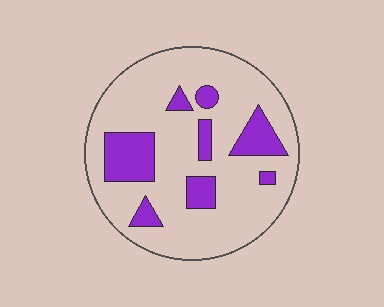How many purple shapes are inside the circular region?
8.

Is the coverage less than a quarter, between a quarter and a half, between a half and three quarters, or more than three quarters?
Less than a quarter.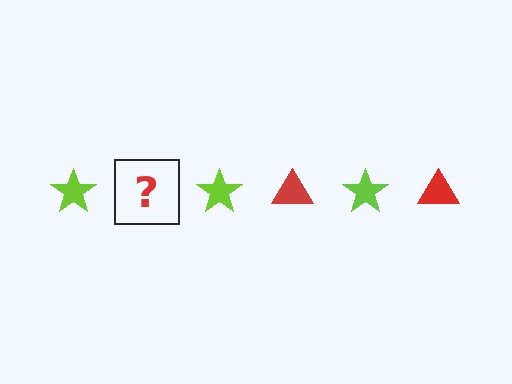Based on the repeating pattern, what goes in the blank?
The blank should be a red triangle.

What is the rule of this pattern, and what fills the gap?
The rule is that the pattern alternates between lime star and red triangle. The gap should be filled with a red triangle.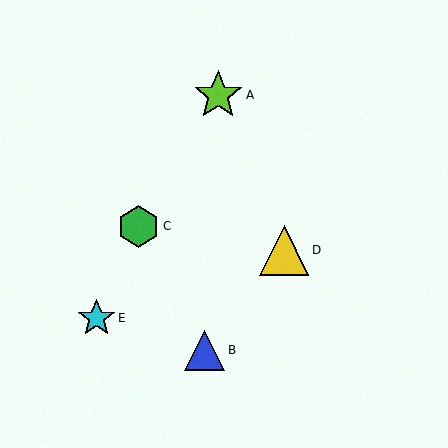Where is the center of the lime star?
The center of the lime star is at (218, 95).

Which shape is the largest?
The lime star (labeled A) is the largest.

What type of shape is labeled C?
Shape C is a green hexagon.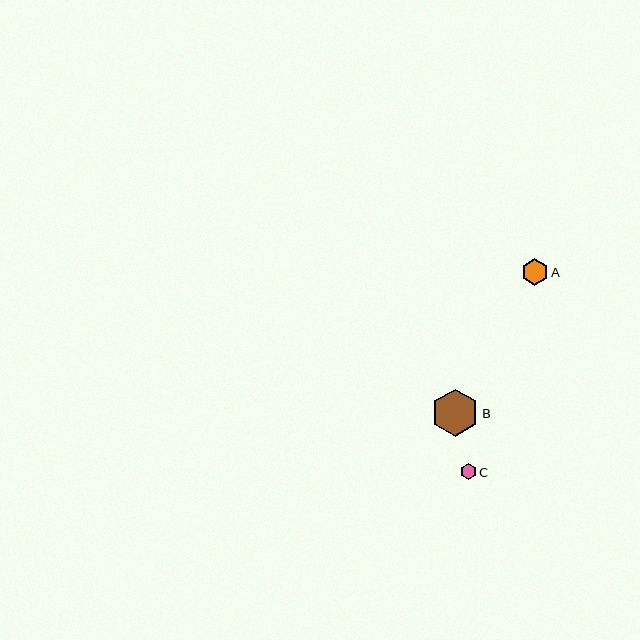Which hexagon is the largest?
Hexagon B is the largest with a size of approximately 47 pixels.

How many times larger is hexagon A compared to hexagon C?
Hexagon A is approximately 1.7 times the size of hexagon C.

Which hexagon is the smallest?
Hexagon C is the smallest with a size of approximately 16 pixels.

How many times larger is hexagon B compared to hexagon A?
Hexagon B is approximately 1.7 times the size of hexagon A.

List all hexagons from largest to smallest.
From largest to smallest: B, A, C.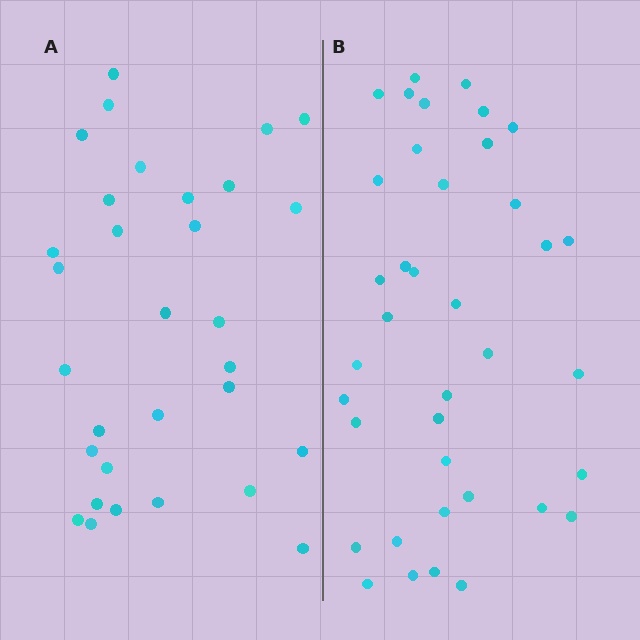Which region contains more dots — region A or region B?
Region B (the right region) has more dots.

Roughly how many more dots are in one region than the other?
Region B has roughly 8 or so more dots than region A.